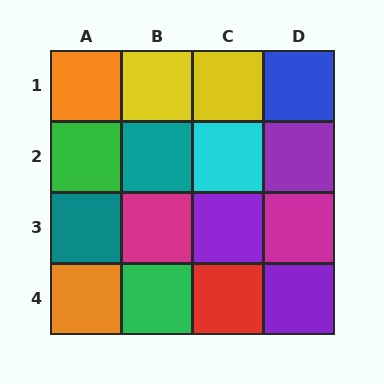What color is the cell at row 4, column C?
Red.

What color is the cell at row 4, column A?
Orange.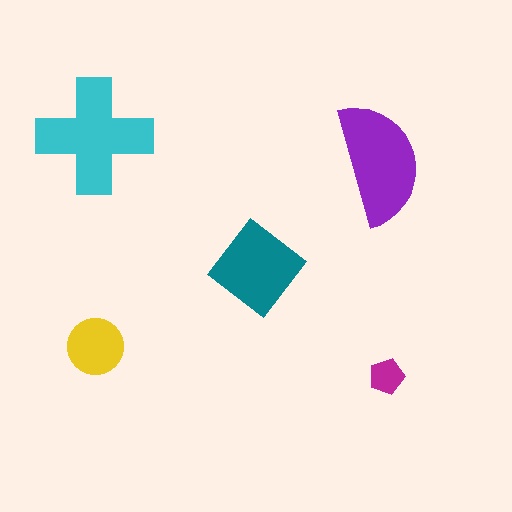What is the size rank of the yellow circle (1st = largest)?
4th.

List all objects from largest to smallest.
The cyan cross, the purple semicircle, the teal diamond, the yellow circle, the magenta pentagon.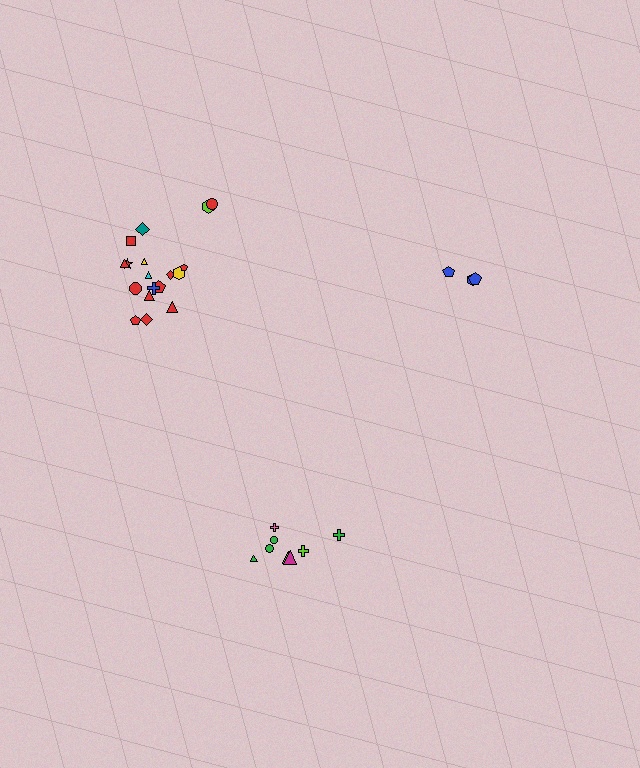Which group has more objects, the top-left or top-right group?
The top-left group.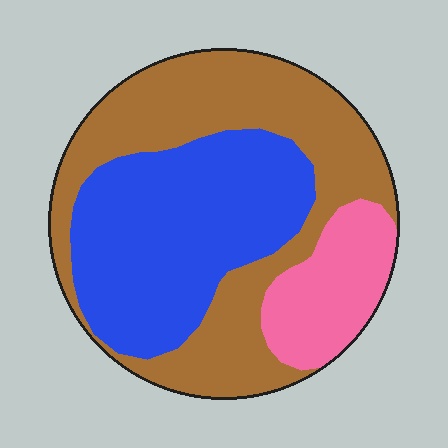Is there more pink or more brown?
Brown.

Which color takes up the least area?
Pink, at roughly 15%.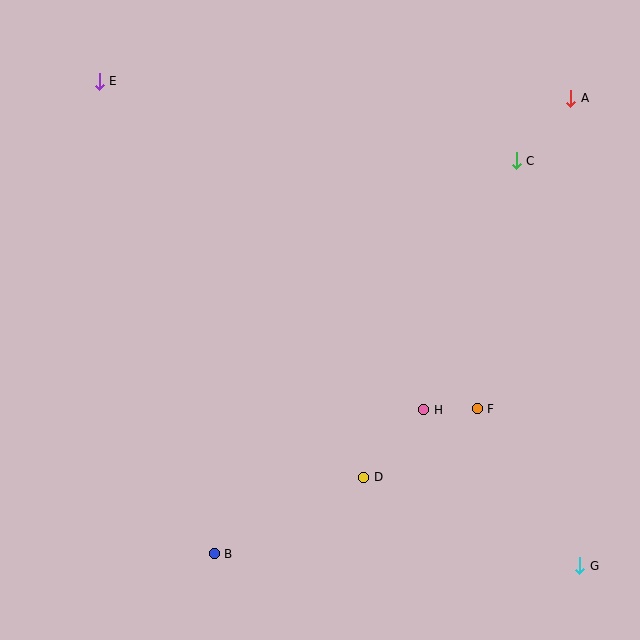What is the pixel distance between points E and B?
The distance between E and B is 486 pixels.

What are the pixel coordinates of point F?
Point F is at (477, 409).